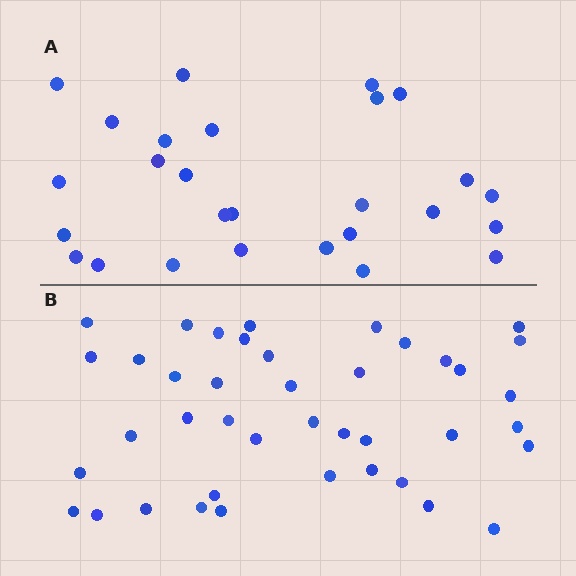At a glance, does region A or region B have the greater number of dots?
Region B (the bottom region) has more dots.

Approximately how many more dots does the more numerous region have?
Region B has approximately 15 more dots than region A.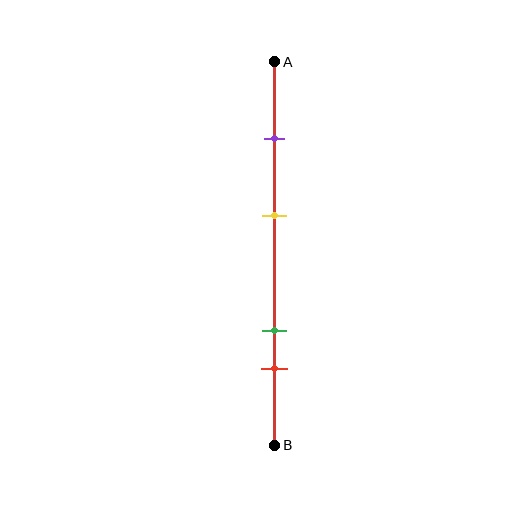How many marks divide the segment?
There are 4 marks dividing the segment.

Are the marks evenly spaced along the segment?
No, the marks are not evenly spaced.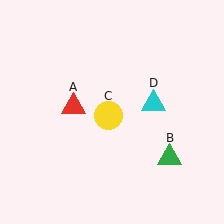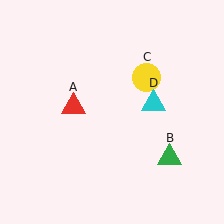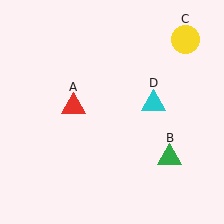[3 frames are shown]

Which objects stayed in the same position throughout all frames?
Red triangle (object A) and green triangle (object B) and cyan triangle (object D) remained stationary.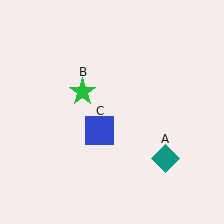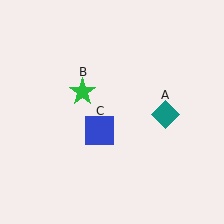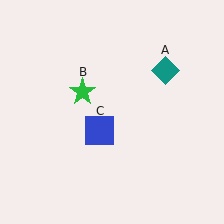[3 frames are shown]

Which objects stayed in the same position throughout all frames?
Green star (object B) and blue square (object C) remained stationary.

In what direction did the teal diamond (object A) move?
The teal diamond (object A) moved up.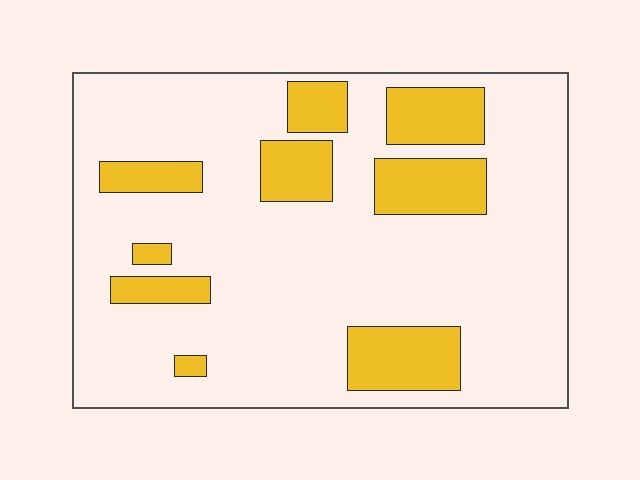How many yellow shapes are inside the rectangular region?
9.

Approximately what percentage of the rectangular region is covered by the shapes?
Approximately 20%.